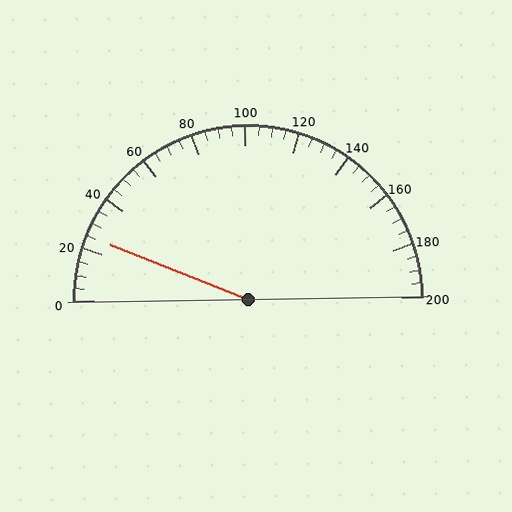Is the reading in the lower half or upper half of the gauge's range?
The reading is in the lower half of the range (0 to 200).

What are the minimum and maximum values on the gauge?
The gauge ranges from 0 to 200.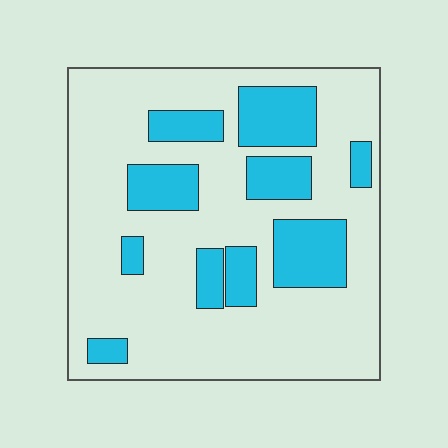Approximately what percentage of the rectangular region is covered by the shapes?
Approximately 25%.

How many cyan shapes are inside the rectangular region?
10.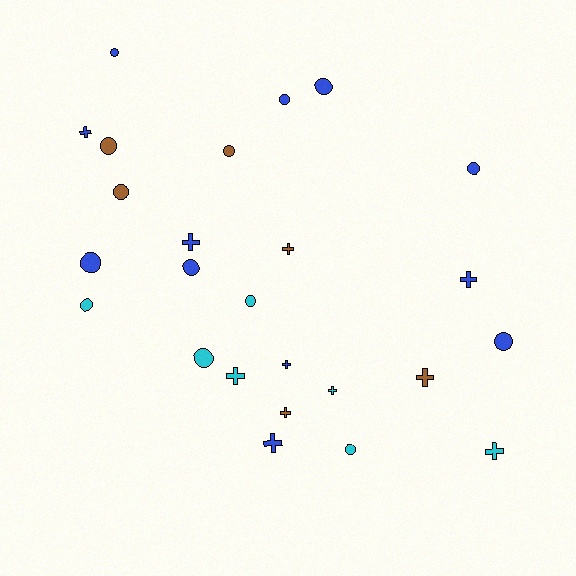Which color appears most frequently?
Blue, with 12 objects.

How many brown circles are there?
There are 3 brown circles.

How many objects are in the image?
There are 25 objects.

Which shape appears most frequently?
Circle, with 14 objects.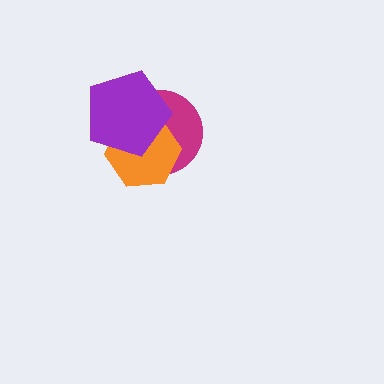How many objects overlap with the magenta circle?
2 objects overlap with the magenta circle.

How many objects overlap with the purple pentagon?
2 objects overlap with the purple pentagon.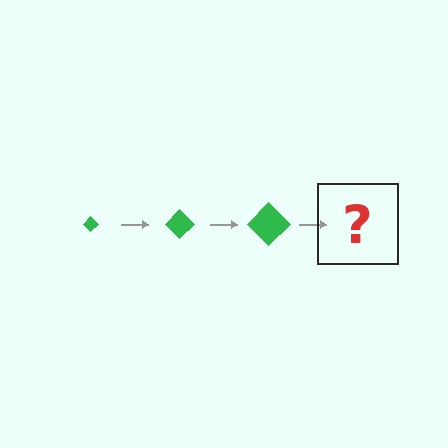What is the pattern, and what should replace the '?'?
The pattern is that the diamond gets progressively larger each step. The '?' should be a green diamond, larger than the previous one.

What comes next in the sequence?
The next element should be a green diamond, larger than the previous one.